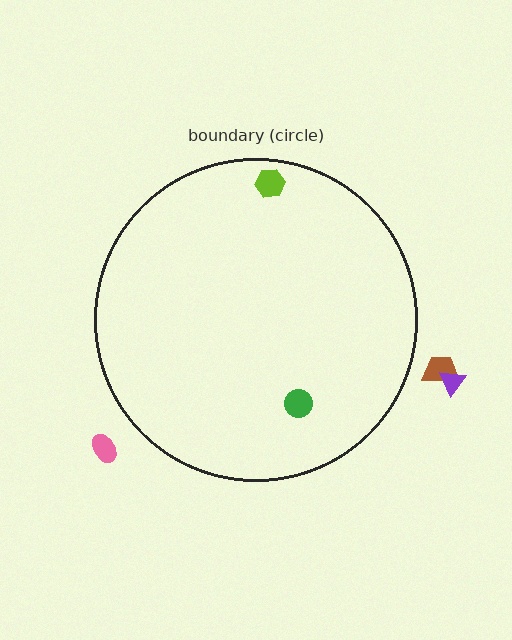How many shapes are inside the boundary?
2 inside, 3 outside.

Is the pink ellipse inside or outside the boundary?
Outside.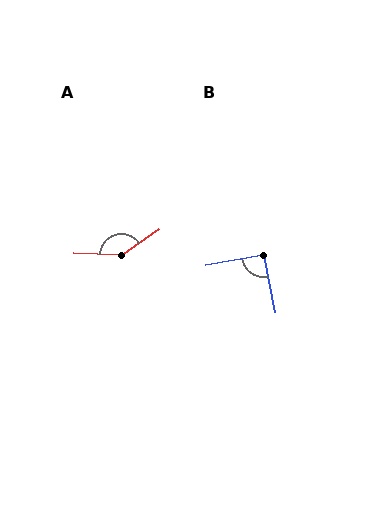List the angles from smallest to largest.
B (91°), A (144°).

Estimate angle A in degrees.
Approximately 144 degrees.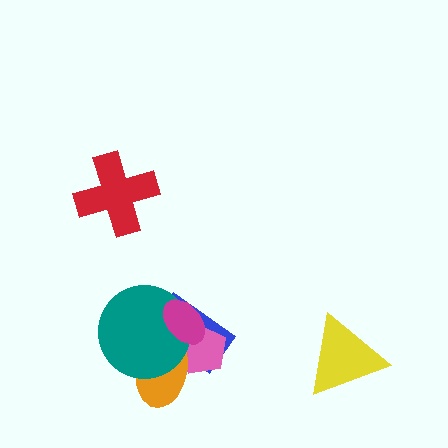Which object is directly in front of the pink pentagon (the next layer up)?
The orange ellipse is directly in front of the pink pentagon.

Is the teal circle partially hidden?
Yes, it is partially covered by another shape.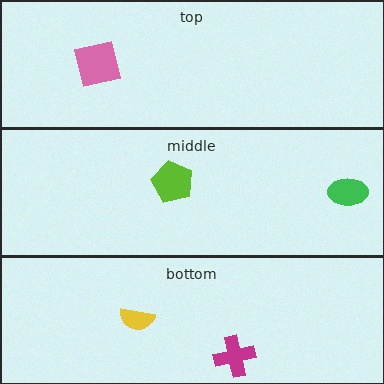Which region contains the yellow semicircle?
The bottom region.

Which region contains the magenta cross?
The bottom region.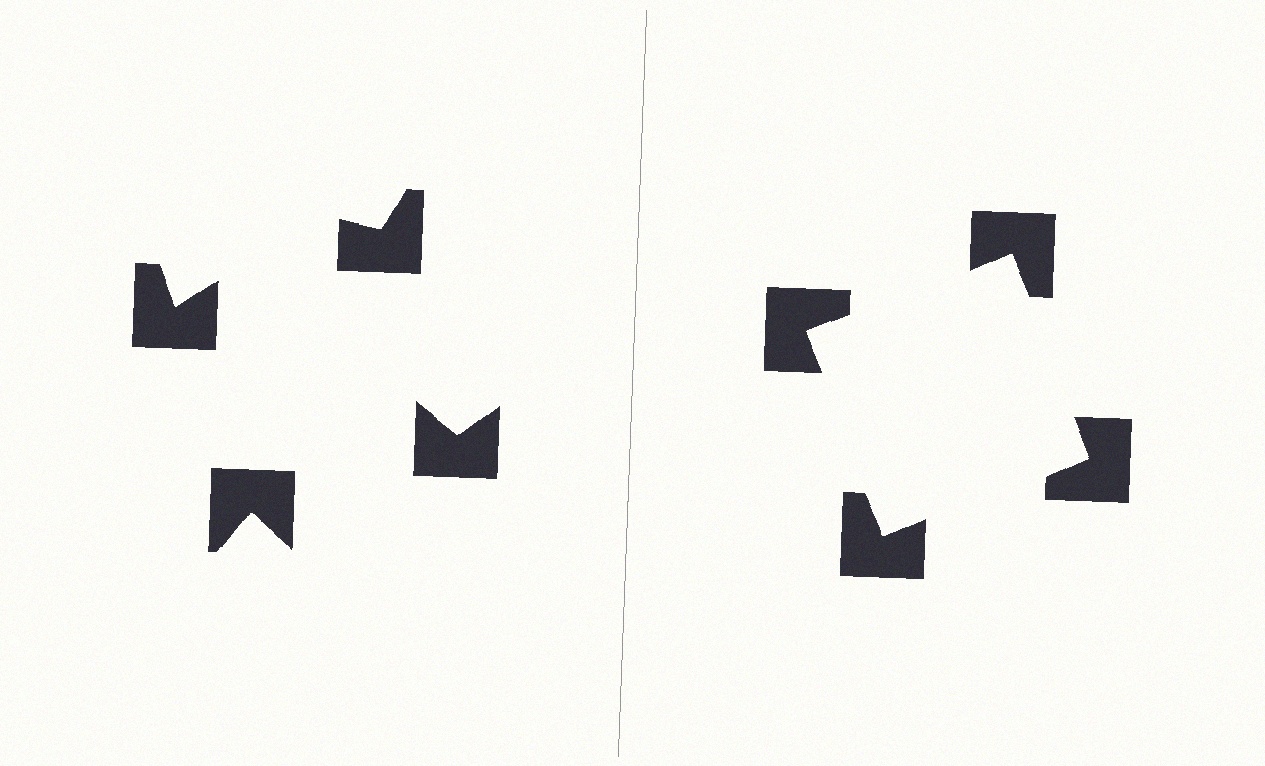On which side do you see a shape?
An illusory square appears on the right side. On the left side the wedge cuts are rotated, so no coherent shape forms.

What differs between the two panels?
The notched squares are positioned identically on both sides; only the wedge orientations differ. On the right they align to a square; on the left they are misaligned.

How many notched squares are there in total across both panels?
8 — 4 on each side.